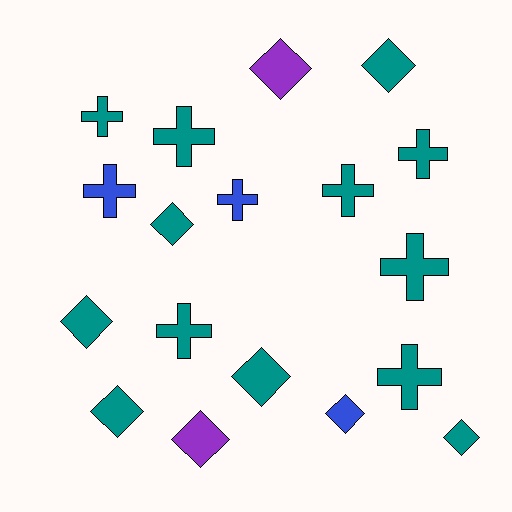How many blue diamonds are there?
There is 1 blue diamond.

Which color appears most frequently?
Teal, with 13 objects.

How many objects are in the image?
There are 18 objects.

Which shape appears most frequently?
Diamond, with 9 objects.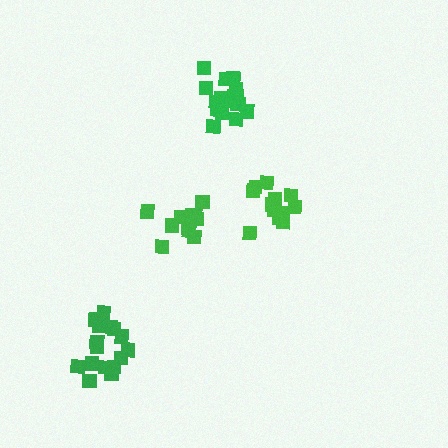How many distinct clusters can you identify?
There are 4 distinct clusters.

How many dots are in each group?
Group 1: 16 dots, Group 2: 16 dots, Group 3: 12 dots, Group 4: 13 dots (57 total).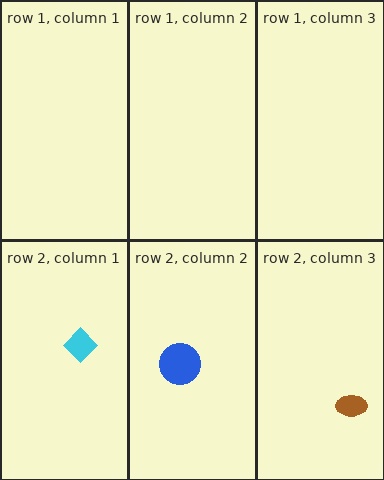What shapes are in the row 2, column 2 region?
The blue circle.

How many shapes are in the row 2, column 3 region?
1.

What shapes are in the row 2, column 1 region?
The cyan diamond.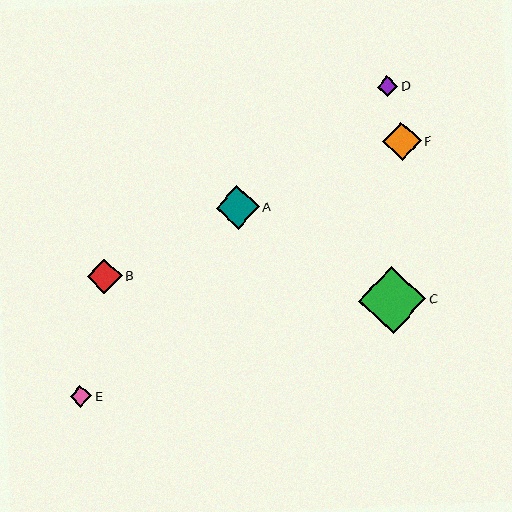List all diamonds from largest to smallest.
From largest to smallest: C, A, F, B, E, D.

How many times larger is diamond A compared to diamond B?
Diamond A is approximately 1.2 times the size of diamond B.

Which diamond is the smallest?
Diamond D is the smallest with a size of approximately 21 pixels.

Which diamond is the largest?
Diamond C is the largest with a size of approximately 67 pixels.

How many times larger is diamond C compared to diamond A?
Diamond C is approximately 1.6 times the size of diamond A.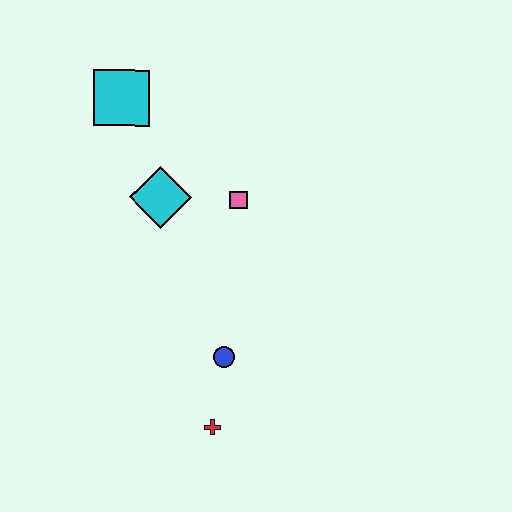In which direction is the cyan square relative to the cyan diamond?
The cyan square is above the cyan diamond.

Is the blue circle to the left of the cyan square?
No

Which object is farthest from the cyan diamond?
The red cross is farthest from the cyan diamond.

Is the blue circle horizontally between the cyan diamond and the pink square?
Yes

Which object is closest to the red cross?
The blue circle is closest to the red cross.